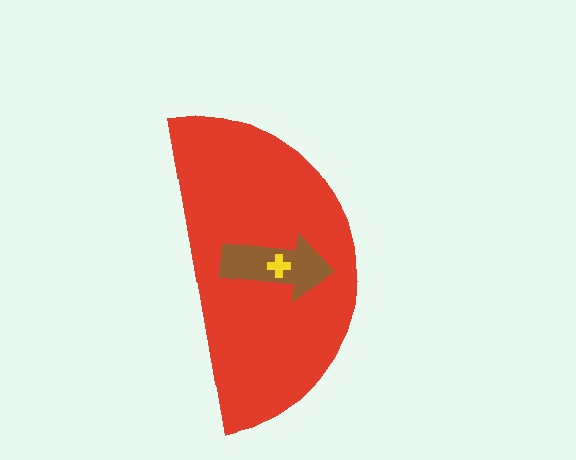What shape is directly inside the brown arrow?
The yellow cross.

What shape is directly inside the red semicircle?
The brown arrow.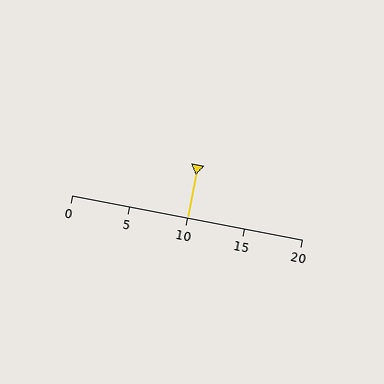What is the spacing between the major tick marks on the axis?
The major ticks are spaced 5 apart.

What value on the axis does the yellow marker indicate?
The marker indicates approximately 10.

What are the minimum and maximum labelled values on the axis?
The axis runs from 0 to 20.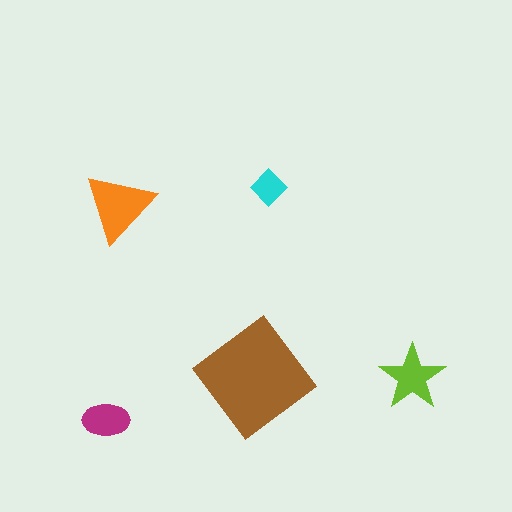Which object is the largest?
The brown diamond.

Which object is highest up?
The cyan diamond is topmost.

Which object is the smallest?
The cyan diamond.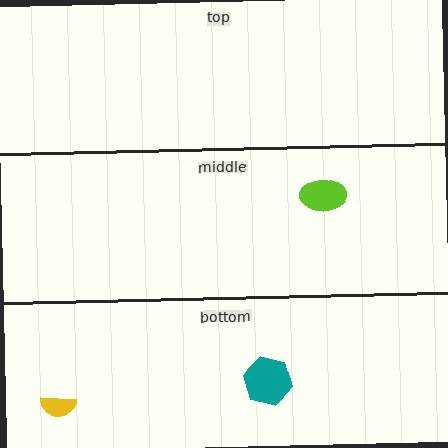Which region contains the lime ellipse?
The middle region.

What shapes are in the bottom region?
The teal hexagon, the yellow semicircle.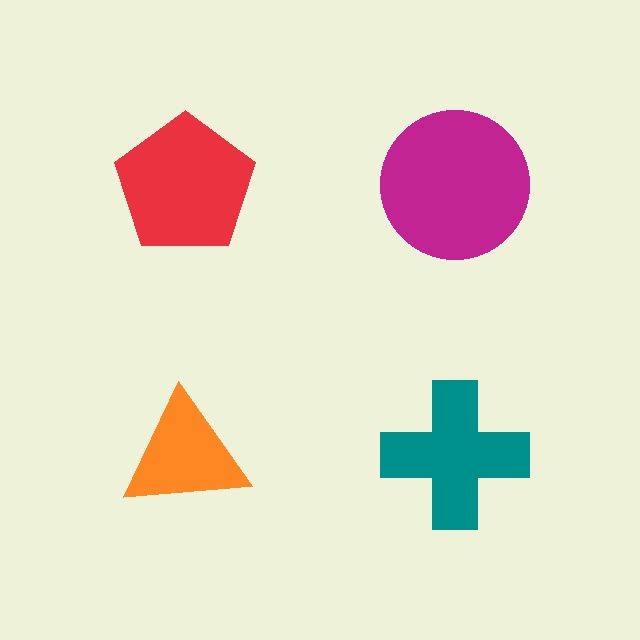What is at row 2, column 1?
An orange triangle.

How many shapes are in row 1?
2 shapes.